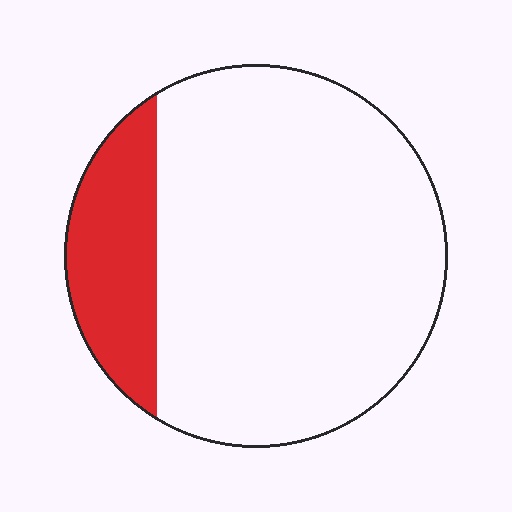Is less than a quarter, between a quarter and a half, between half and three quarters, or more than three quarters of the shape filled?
Less than a quarter.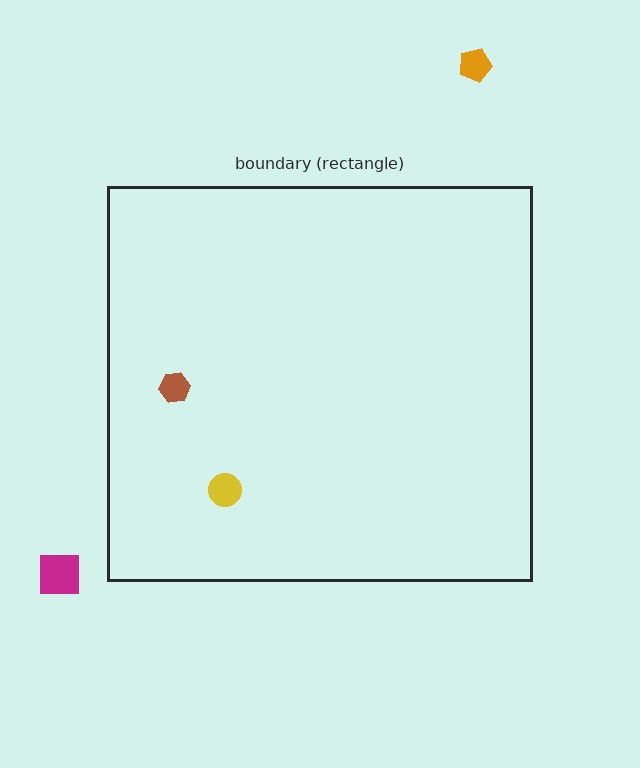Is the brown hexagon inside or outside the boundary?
Inside.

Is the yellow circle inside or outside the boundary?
Inside.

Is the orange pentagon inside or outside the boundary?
Outside.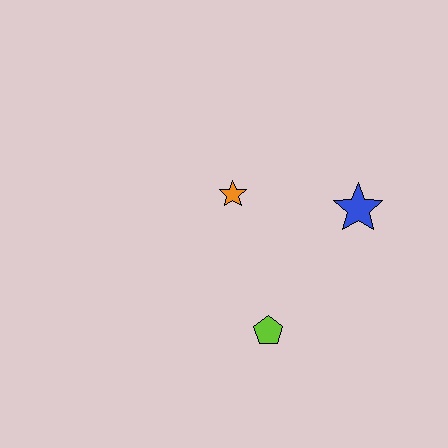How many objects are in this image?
There are 3 objects.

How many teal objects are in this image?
There are no teal objects.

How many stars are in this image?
There are 2 stars.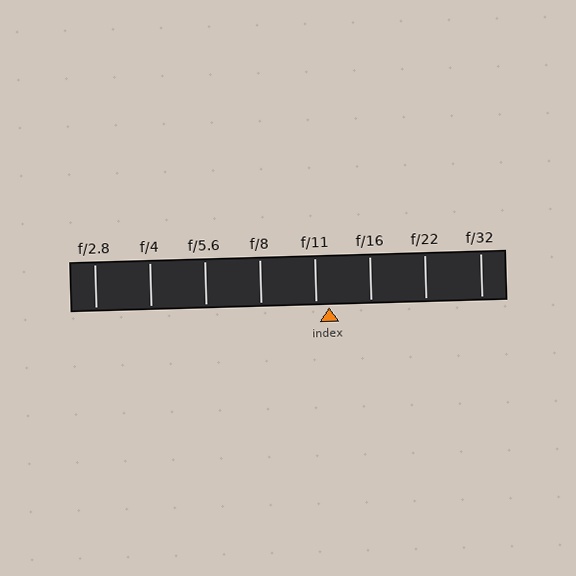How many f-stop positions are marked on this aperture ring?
There are 8 f-stop positions marked.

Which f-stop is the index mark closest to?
The index mark is closest to f/11.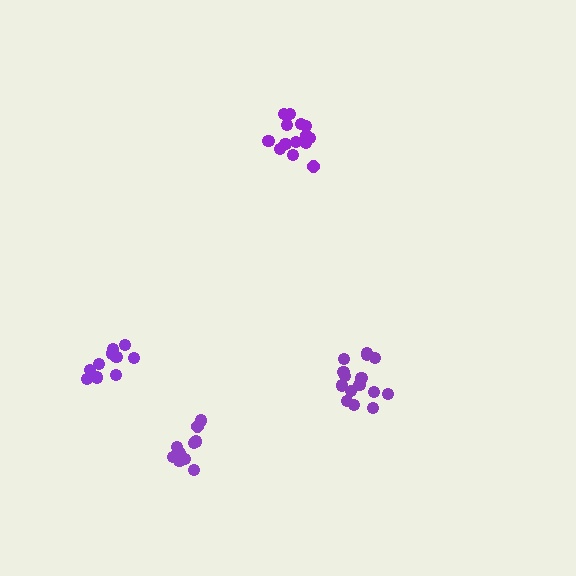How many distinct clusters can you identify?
There are 4 distinct clusters.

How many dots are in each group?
Group 1: 15 dots, Group 2: 14 dots, Group 3: 12 dots, Group 4: 10 dots (51 total).